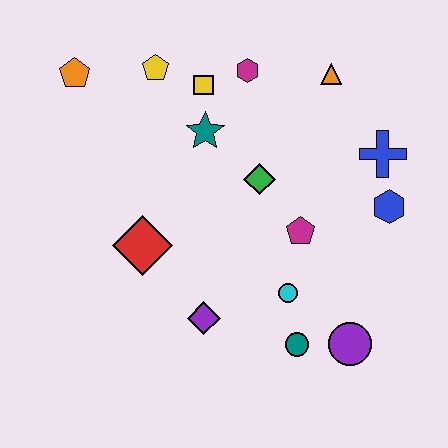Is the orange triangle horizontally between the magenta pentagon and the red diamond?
No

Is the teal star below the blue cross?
No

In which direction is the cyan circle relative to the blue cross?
The cyan circle is below the blue cross.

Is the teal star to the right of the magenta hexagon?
No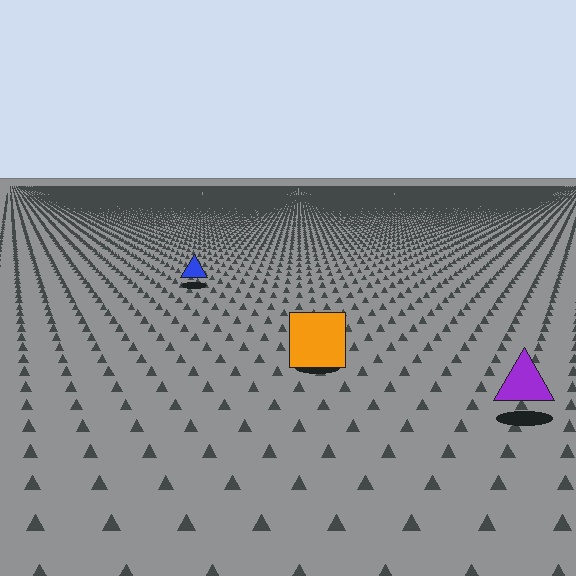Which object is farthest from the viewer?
The blue triangle is farthest from the viewer. It appears smaller and the ground texture around it is denser.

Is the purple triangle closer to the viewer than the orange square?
Yes. The purple triangle is closer — you can tell from the texture gradient: the ground texture is coarser near it.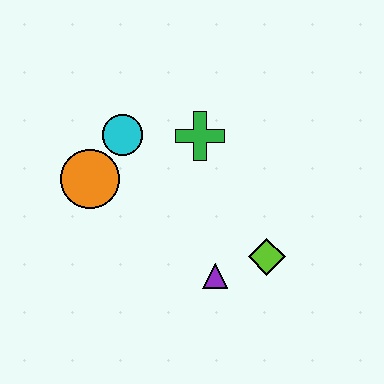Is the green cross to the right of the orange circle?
Yes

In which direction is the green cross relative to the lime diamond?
The green cross is above the lime diamond.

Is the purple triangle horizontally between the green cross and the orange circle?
No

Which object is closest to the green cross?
The cyan circle is closest to the green cross.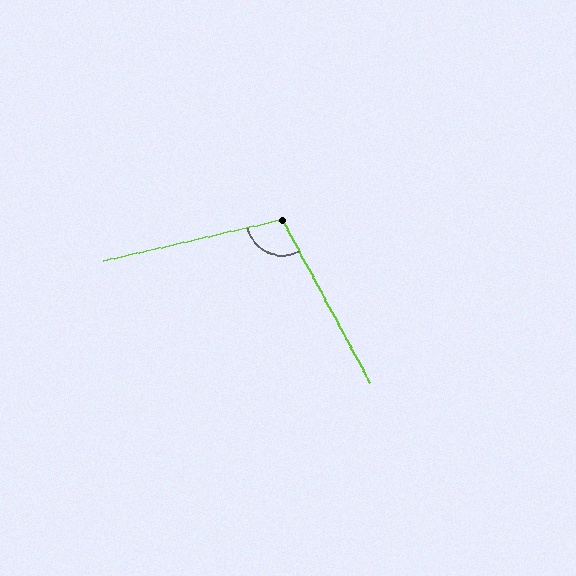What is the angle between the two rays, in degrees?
Approximately 105 degrees.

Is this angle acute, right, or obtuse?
It is obtuse.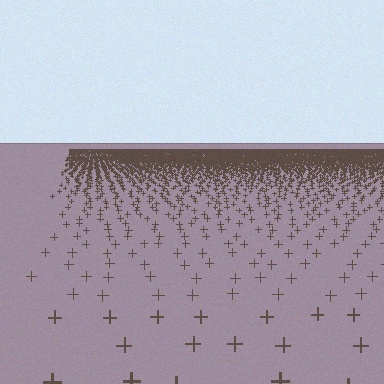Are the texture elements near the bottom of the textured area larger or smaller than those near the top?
Larger. Near the bottom, elements are closer to the viewer and appear at a bigger on-screen size.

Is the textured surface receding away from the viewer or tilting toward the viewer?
The surface is receding away from the viewer. Texture elements get smaller and denser toward the top.